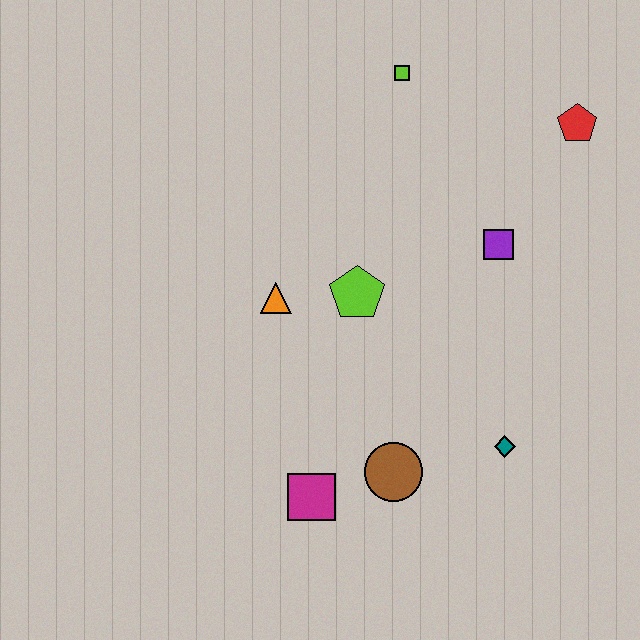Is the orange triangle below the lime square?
Yes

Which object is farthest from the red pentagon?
The magenta square is farthest from the red pentagon.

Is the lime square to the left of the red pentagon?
Yes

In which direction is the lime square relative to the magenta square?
The lime square is above the magenta square.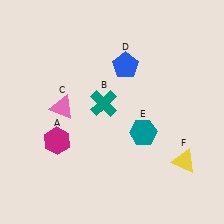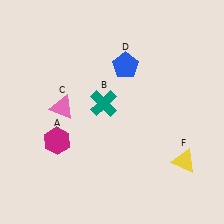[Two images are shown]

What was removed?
The teal hexagon (E) was removed in Image 2.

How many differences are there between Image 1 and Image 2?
There is 1 difference between the two images.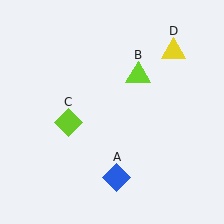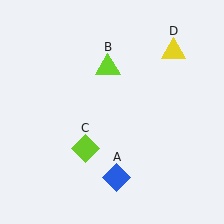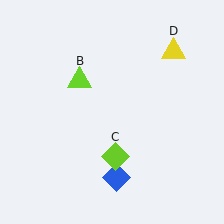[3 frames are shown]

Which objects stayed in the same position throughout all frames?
Blue diamond (object A) and yellow triangle (object D) remained stationary.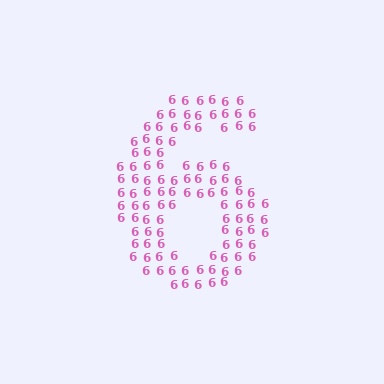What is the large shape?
The large shape is the digit 6.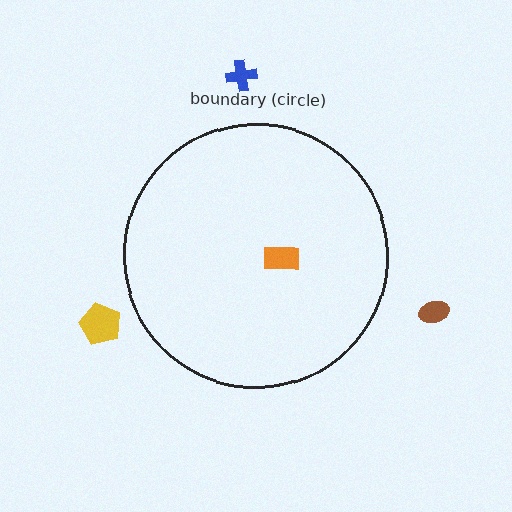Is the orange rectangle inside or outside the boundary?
Inside.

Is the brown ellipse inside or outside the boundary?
Outside.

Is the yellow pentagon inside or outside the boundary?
Outside.